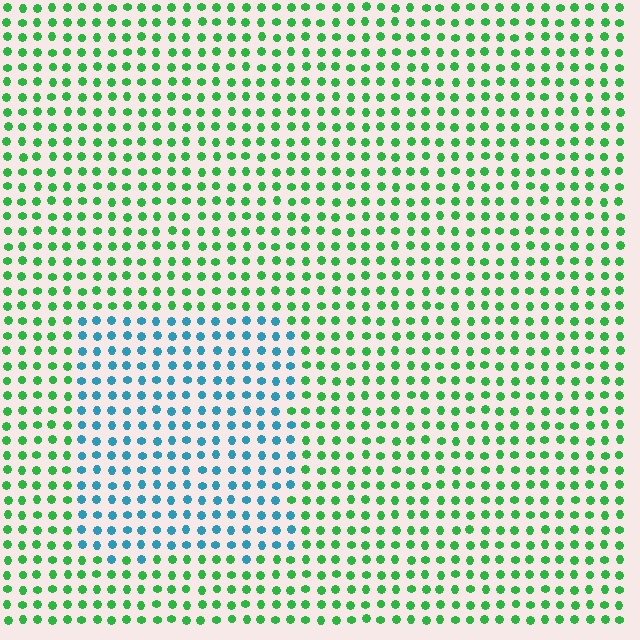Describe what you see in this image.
The image is filled with small green elements in a uniform arrangement. A rectangle-shaped region is visible where the elements are tinted to a slightly different hue, forming a subtle color boundary.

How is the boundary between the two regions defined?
The boundary is defined purely by a slight shift in hue (about 63 degrees). Spacing, size, and orientation are identical on both sides.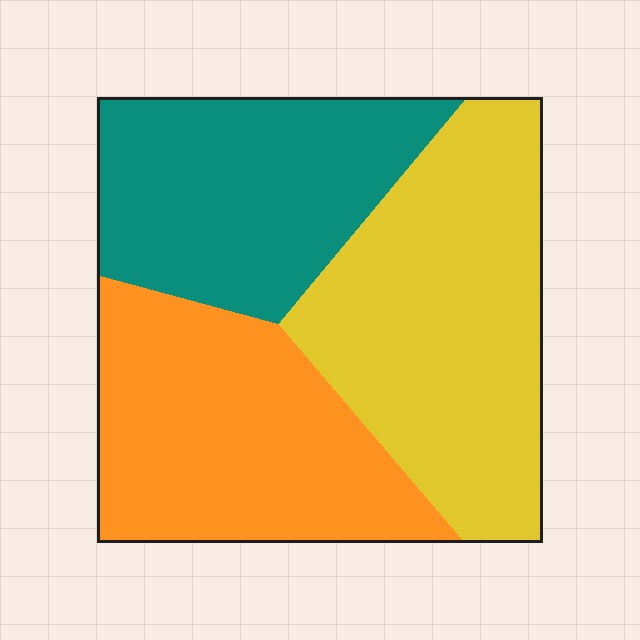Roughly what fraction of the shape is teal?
Teal covers about 30% of the shape.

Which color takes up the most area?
Yellow, at roughly 40%.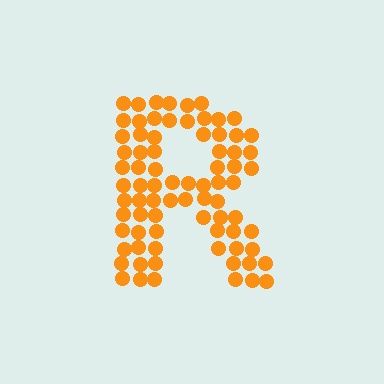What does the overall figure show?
The overall figure shows the letter R.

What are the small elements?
The small elements are circles.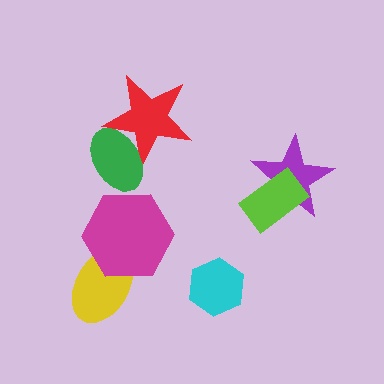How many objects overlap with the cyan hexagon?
0 objects overlap with the cyan hexagon.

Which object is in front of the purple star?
The lime rectangle is in front of the purple star.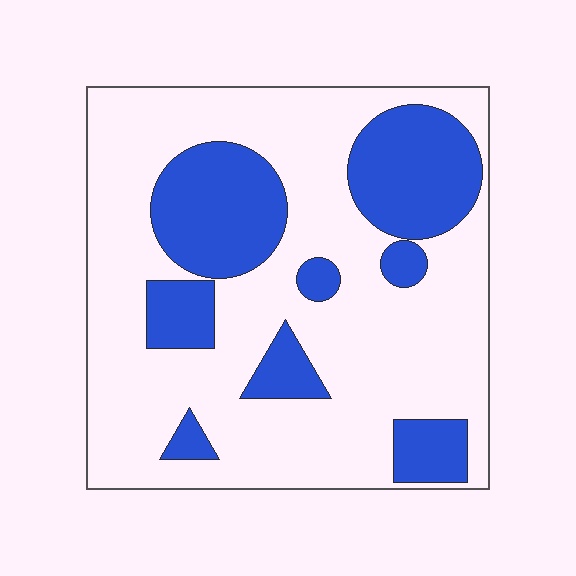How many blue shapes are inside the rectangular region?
8.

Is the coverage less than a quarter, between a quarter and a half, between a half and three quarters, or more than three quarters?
Between a quarter and a half.